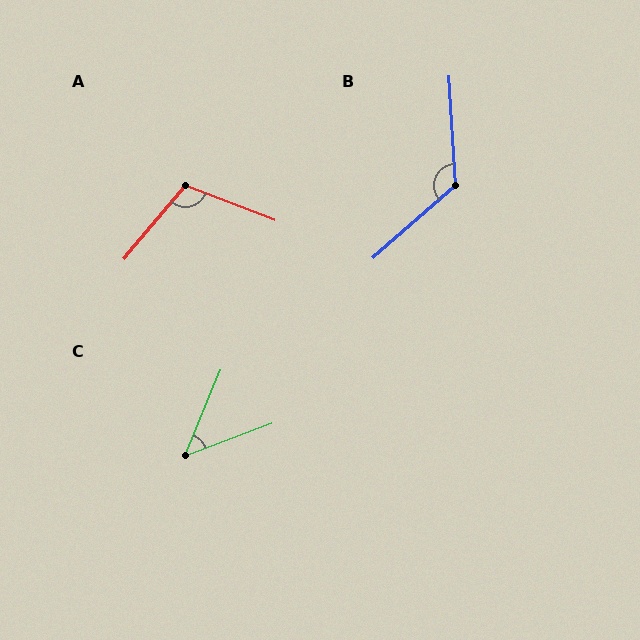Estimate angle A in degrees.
Approximately 108 degrees.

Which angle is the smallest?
C, at approximately 47 degrees.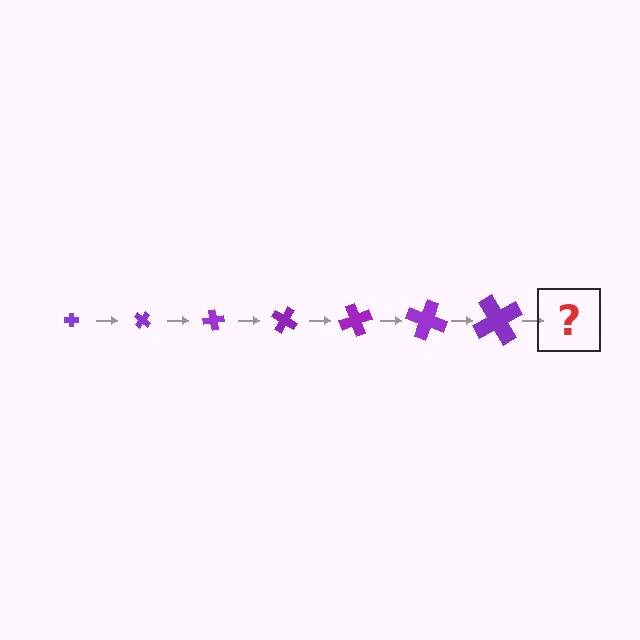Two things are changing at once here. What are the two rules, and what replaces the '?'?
The two rules are that the cross grows larger each step and it rotates 40 degrees each step. The '?' should be a cross, larger than the previous one and rotated 280 degrees from the start.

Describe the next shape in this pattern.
It should be a cross, larger than the previous one and rotated 280 degrees from the start.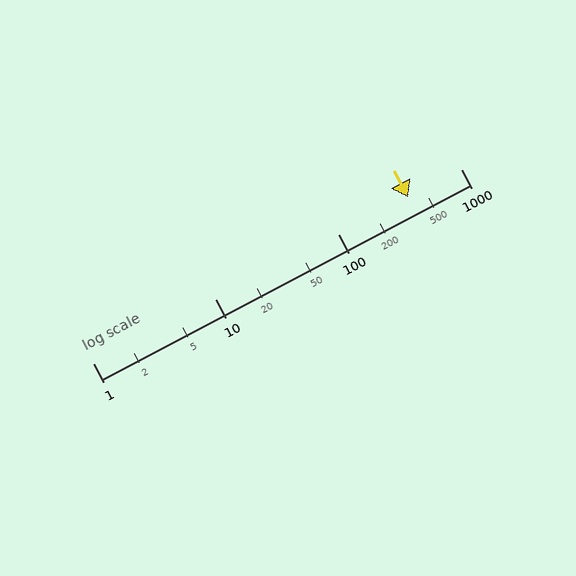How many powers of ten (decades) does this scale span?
The scale spans 3 decades, from 1 to 1000.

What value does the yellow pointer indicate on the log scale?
The pointer indicates approximately 370.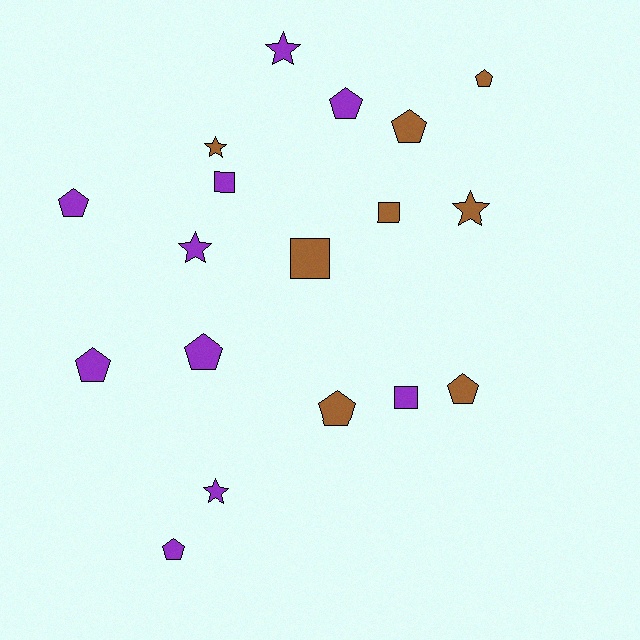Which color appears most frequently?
Purple, with 10 objects.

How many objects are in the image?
There are 18 objects.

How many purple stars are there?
There are 3 purple stars.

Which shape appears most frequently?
Pentagon, with 9 objects.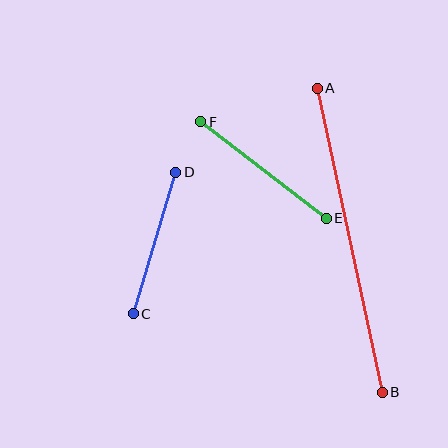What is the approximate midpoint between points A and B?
The midpoint is at approximately (350, 240) pixels.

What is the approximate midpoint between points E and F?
The midpoint is at approximately (263, 170) pixels.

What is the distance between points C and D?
The distance is approximately 148 pixels.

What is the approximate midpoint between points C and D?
The midpoint is at approximately (154, 243) pixels.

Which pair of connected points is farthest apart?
Points A and B are farthest apart.